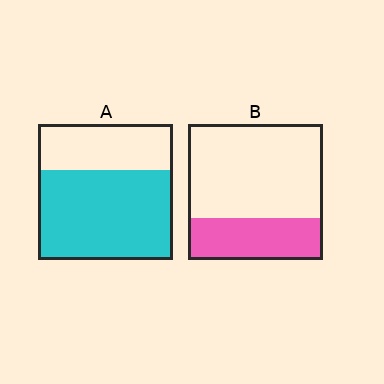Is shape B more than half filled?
No.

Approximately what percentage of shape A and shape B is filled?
A is approximately 65% and B is approximately 30%.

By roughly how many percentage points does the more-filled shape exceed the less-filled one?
By roughly 35 percentage points (A over B).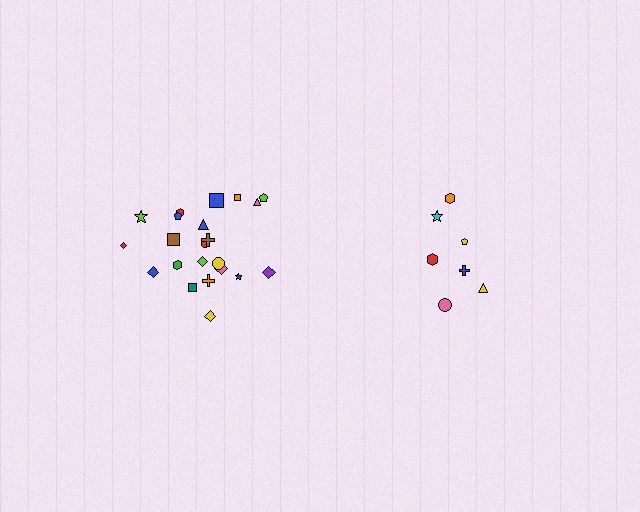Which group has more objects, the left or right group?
The left group.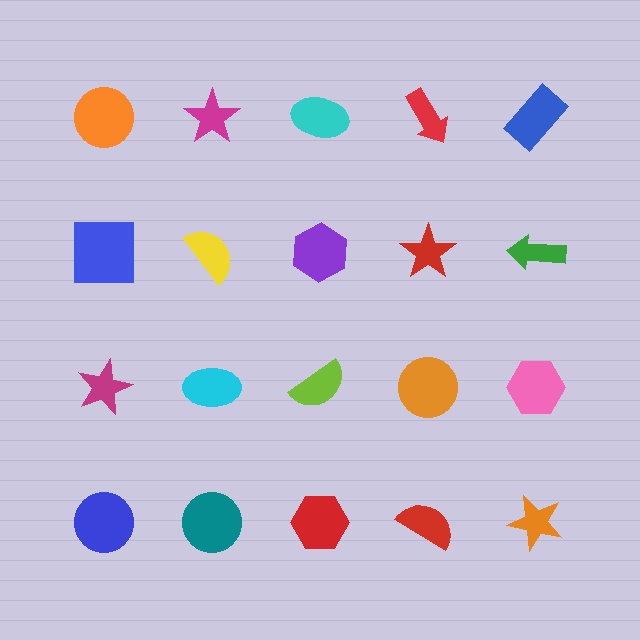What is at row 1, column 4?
A red arrow.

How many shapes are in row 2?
5 shapes.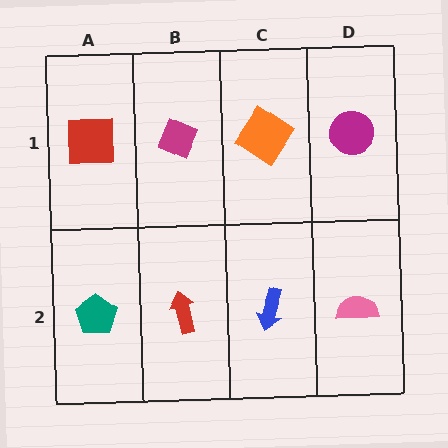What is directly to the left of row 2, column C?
A red arrow.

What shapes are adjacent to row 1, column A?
A teal pentagon (row 2, column A), a magenta diamond (row 1, column B).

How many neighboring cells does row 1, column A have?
2.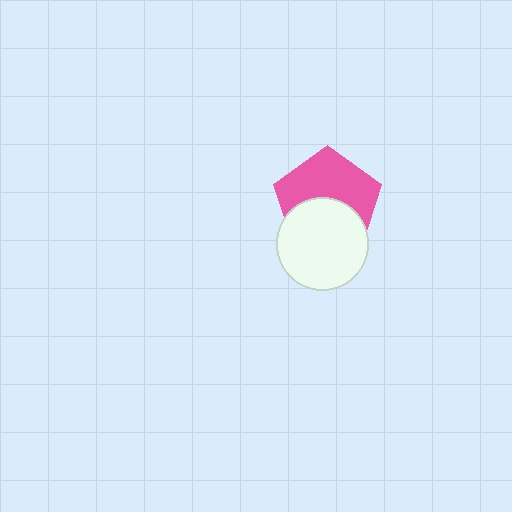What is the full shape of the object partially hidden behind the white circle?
The partially hidden object is a pink pentagon.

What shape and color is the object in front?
The object in front is a white circle.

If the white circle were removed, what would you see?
You would see the complete pink pentagon.